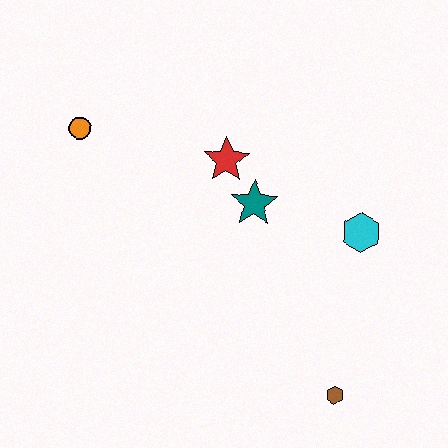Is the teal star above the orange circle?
No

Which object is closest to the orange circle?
The red star is closest to the orange circle.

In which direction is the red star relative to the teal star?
The red star is above the teal star.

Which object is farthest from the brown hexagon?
The orange circle is farthest from the brown hexagon.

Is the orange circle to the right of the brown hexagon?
No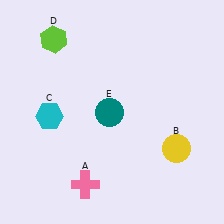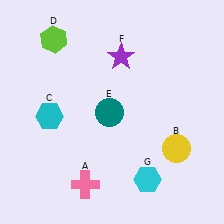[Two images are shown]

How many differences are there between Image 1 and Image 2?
There are 2 differences between the two images.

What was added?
A purple star (F), a cyan hexagon (G) were added in Image 2.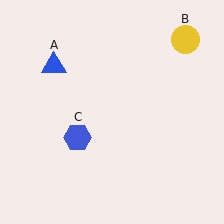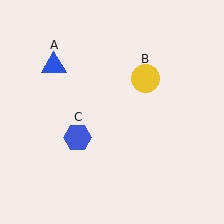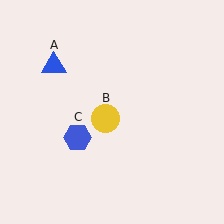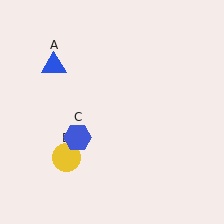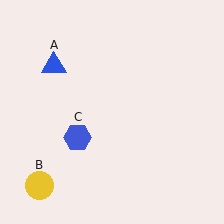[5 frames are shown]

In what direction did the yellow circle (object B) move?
The yellow circle (object B) moved down and to the left.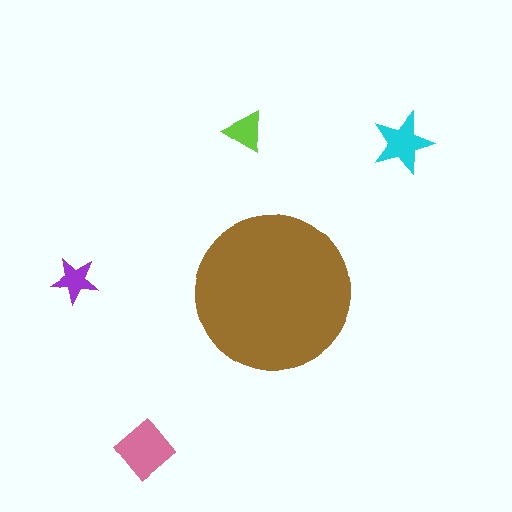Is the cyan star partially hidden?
No, the cyan star is fully visible.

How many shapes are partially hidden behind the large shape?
0 shapes are partially hidden.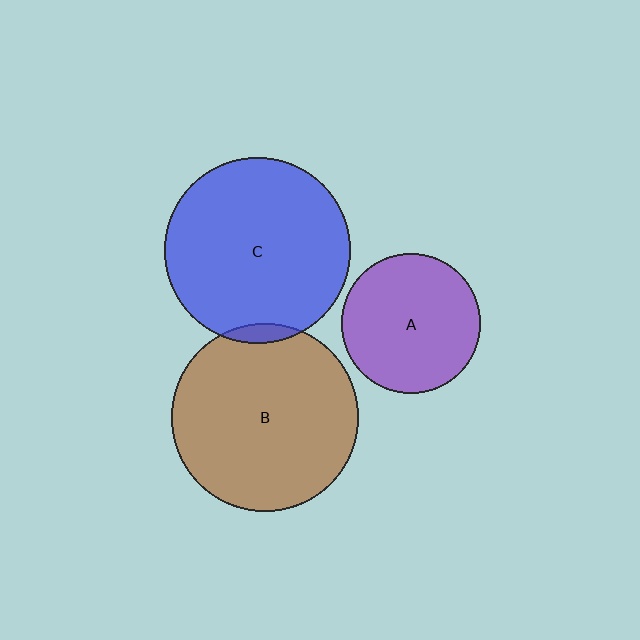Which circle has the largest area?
Circle B (brown).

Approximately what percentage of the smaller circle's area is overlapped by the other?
Approximately 5%.